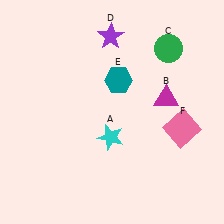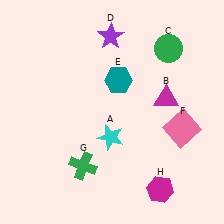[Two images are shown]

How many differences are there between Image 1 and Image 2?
There are 2 differences between the two images.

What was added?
A green cross (G), a magenta hexagon (H) were added in Image 2.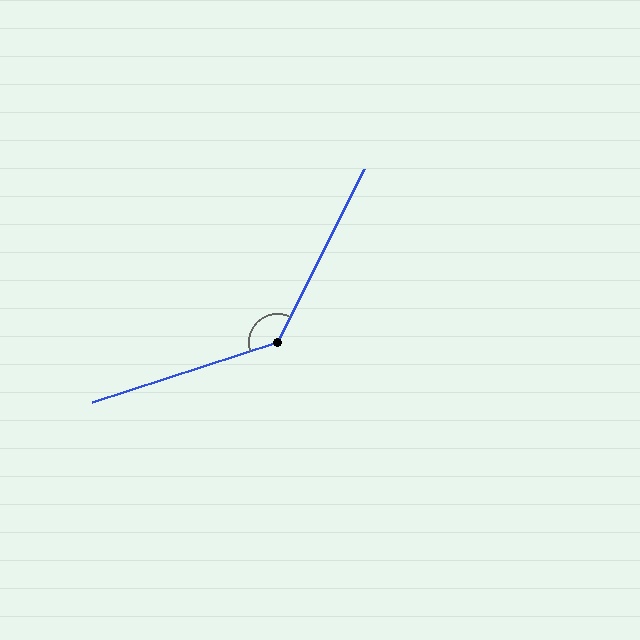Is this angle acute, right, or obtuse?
It is obtuse.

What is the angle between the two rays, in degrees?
Approximately 135 degrees.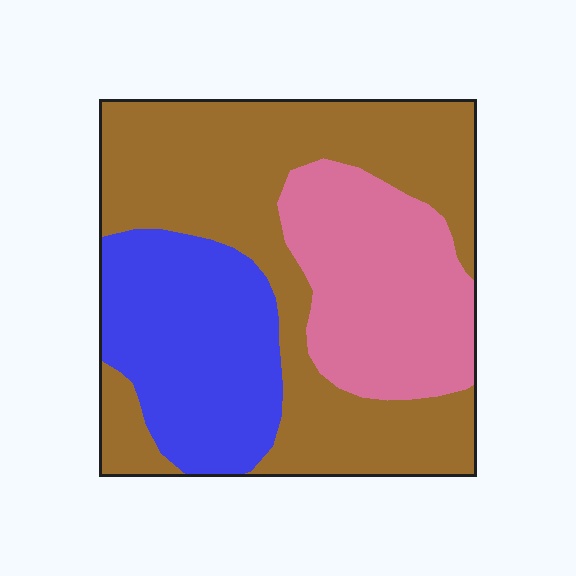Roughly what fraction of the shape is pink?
Pink covers roughly 25% of the shape.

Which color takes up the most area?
Brown, at roughly 50%.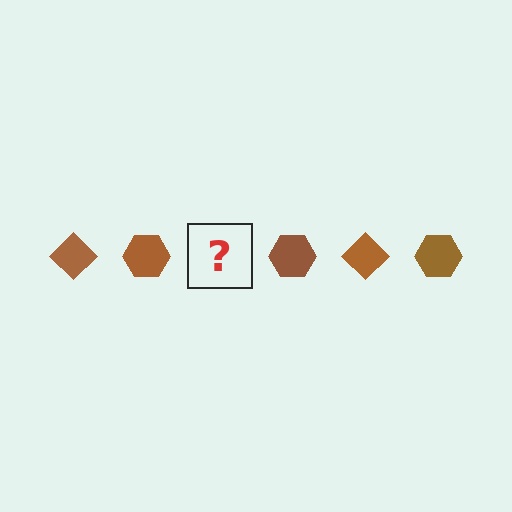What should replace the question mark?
The question mark should be replaced with a brown diamond.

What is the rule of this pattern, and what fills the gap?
The rule is that the pattern cycles through diamond, hexagon shapes in brown. The gap should be filled with a brown diamond.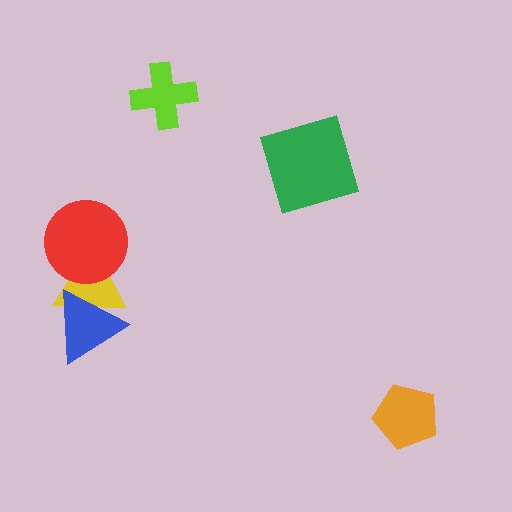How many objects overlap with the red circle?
1 object overlaps with the red circle.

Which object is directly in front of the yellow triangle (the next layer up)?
The red circle is directly in front of the yellow triangle.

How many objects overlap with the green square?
0 objects overlap with the green square.